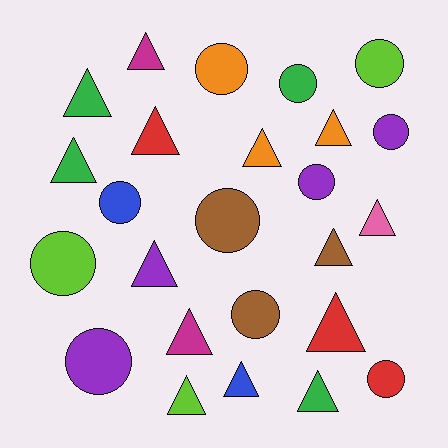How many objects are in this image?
There are 25 objects.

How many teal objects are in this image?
There are no teal objects.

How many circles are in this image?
There are 11 circles.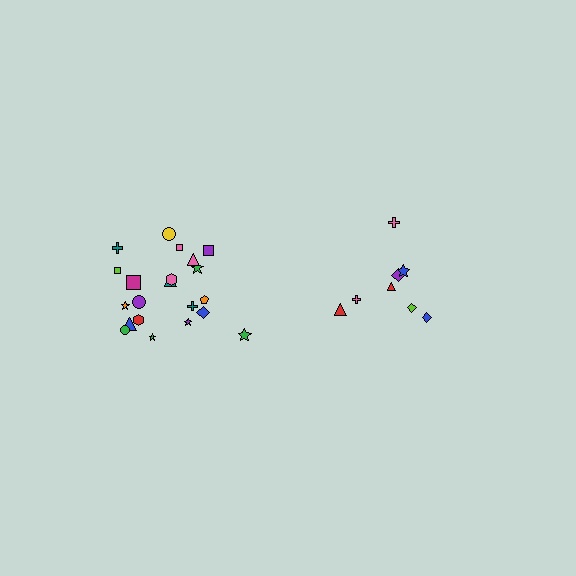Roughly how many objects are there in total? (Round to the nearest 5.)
Roughly 30 objects in total.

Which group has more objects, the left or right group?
The left group.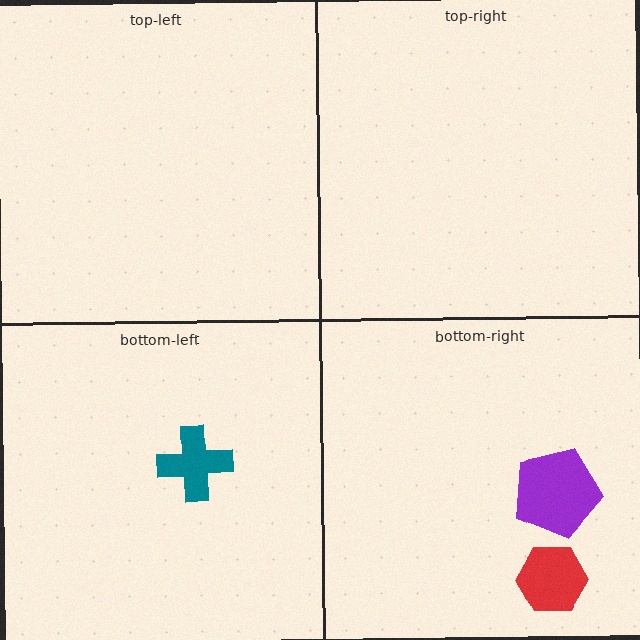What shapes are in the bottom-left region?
The teal cross.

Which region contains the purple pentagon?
The bottom-right region.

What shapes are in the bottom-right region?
The purple pentagon, the red hexagon.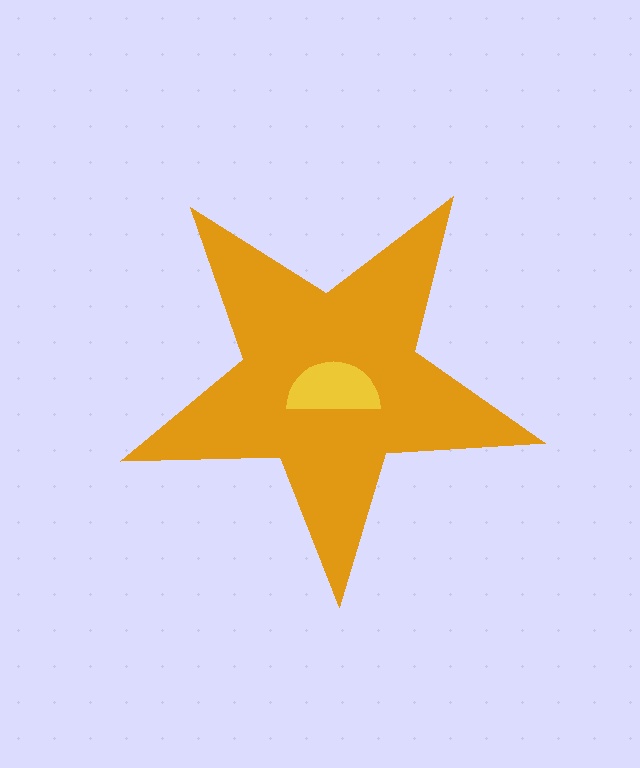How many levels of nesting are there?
2.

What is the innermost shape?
The yellow semicircle.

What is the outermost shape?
The orange star.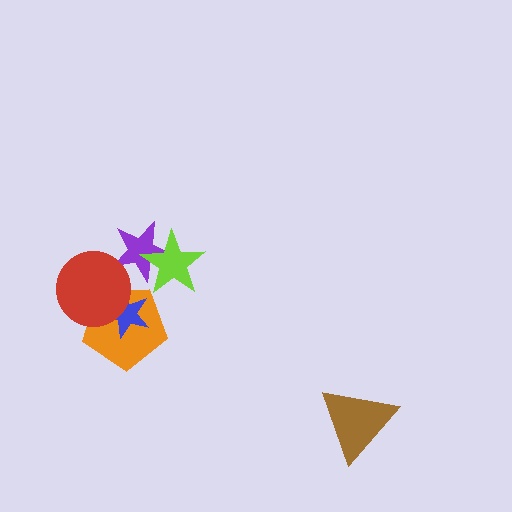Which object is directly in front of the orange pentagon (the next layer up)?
The blue star is directly in front of the orange pentagon.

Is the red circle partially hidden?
No, no other shape covers it.